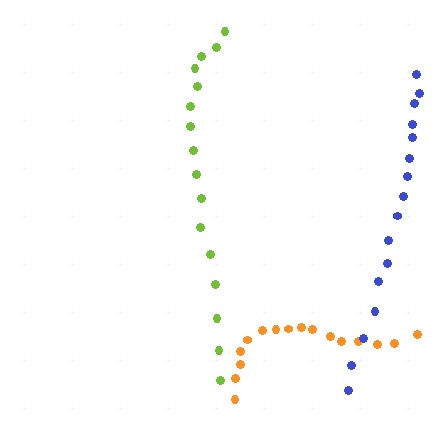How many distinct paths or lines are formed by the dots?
There are 3 distinct paths.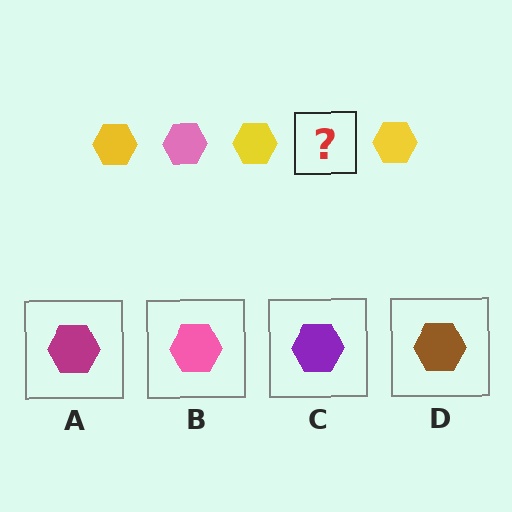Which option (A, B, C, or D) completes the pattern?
B.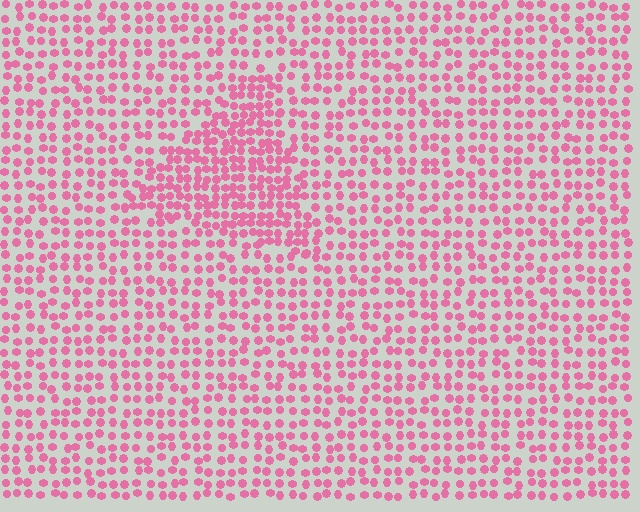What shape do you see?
I see a triangle.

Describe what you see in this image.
The image contains small pink elements arranged at two different densities. A triangle-shaped region is visible where the elements are more densely packed than the surrounding area.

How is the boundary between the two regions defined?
The boundary is defined by a change in element density (approximately 1.7x ratio). All elements are the same color, size, and shape.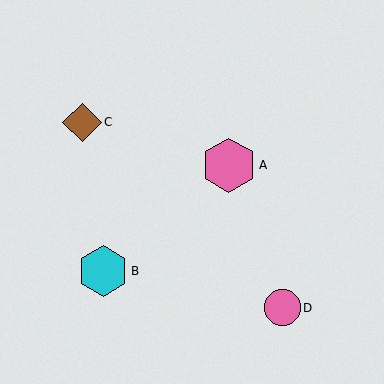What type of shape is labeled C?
Shape C is a brown diamond.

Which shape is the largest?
The pink hexagon (labeled A) is the largest.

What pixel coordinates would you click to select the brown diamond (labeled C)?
Click at (82, 122) to select the brown diamond C.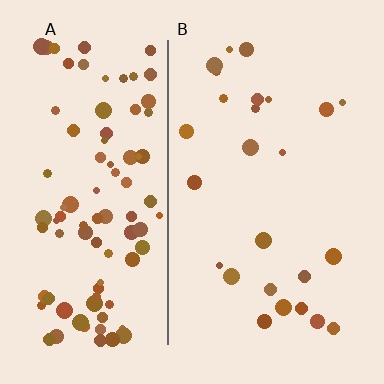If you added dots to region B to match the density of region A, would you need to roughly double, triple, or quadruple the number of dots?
Approximately quadruple.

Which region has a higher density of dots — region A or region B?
A (the left).